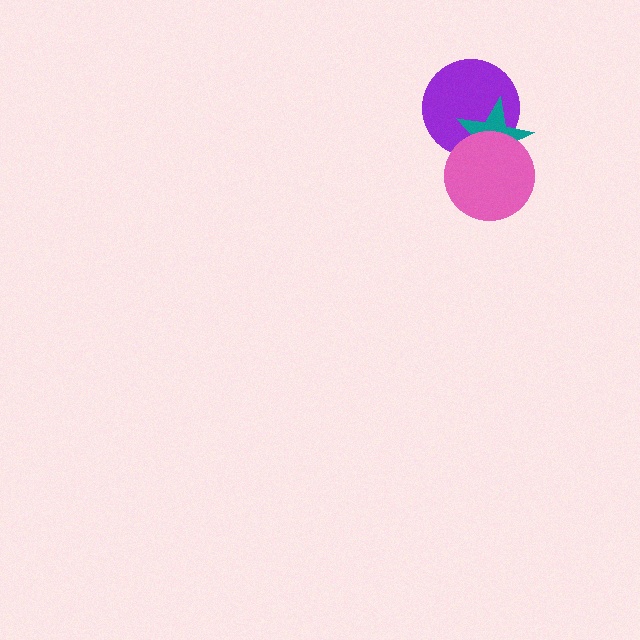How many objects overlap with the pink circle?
2 objects overlap with the pink circle.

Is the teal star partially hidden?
Yes, it is partially covered by another shape.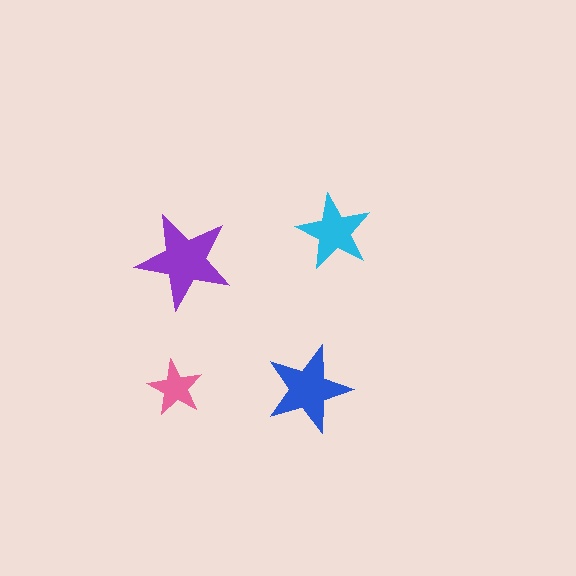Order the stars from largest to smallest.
the purple one, the blue one, the cyan one, the pink one.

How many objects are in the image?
There are 4 objects in the image.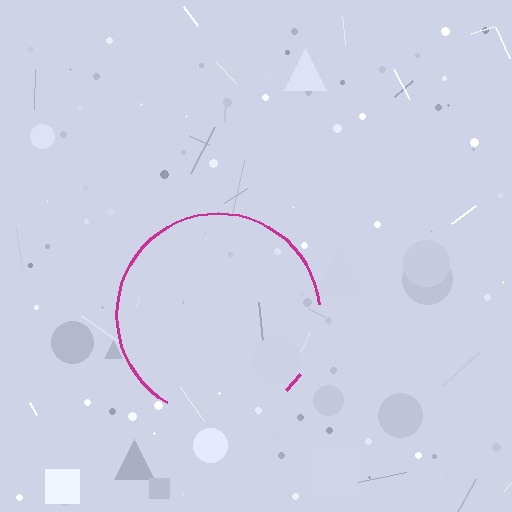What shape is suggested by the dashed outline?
The dashed outline suggests a circle.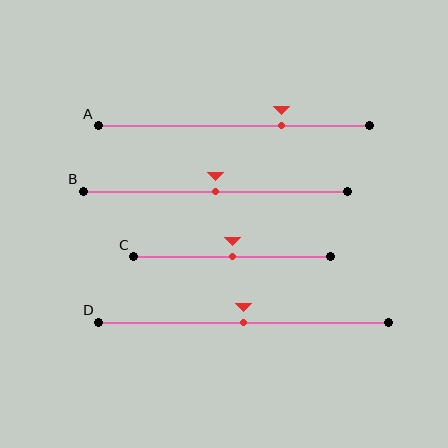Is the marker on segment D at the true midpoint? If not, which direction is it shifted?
Yes, the marker on segment D is at the true midpoint.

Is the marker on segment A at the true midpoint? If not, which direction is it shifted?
No, the marker on segment A is shifted to the right by about 18% of the segment length.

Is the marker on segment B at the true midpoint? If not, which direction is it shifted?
Yes, the marker on segment B is at the true midpoint.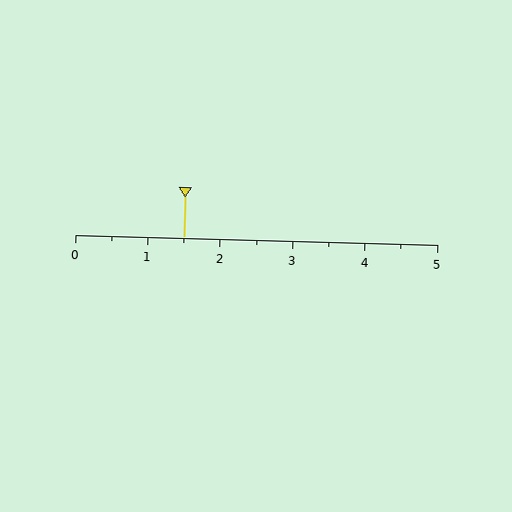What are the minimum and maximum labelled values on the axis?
The axis runs from 0 to 5.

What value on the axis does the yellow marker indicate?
The marker indicates approximately 1.5.